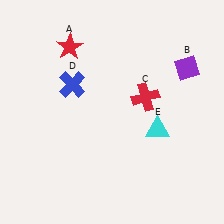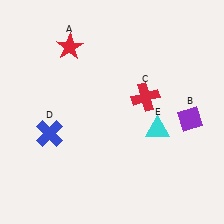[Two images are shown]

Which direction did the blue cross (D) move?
The blue cross (D) moved down.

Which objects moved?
The objects that moved are: the purple diamond (B), the blue cross (D).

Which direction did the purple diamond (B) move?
The purple diamond (B) moved down.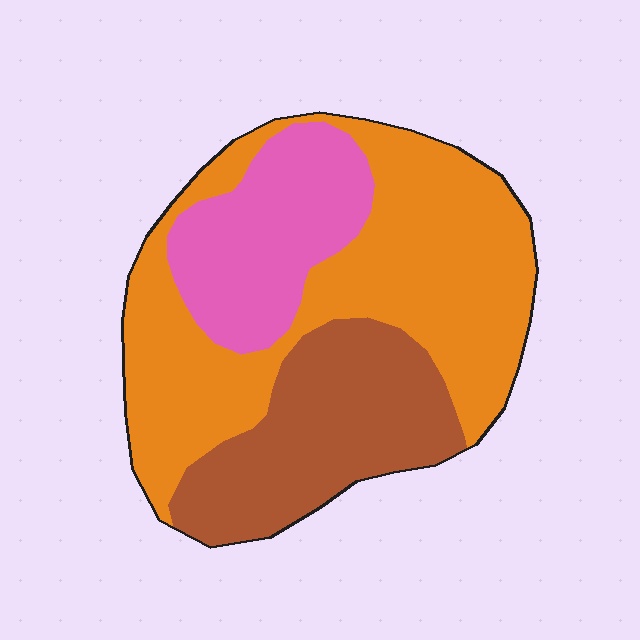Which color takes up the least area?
Pink, at roughly 20%.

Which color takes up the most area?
Orange, at roughly 50%.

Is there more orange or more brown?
Orange.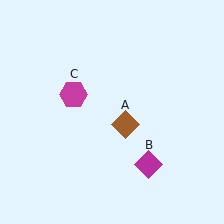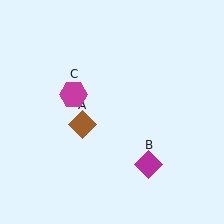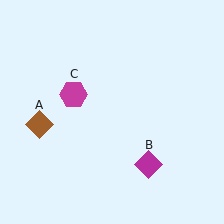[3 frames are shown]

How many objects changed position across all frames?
1 object changed position: brown diamond (object A).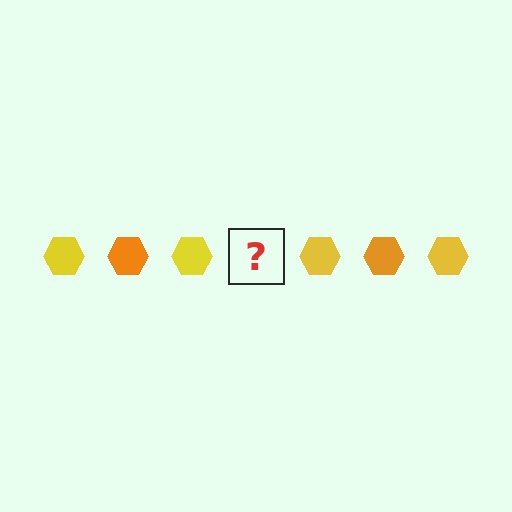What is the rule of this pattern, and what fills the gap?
The rule is that the pattern cycles through yellow, orange hexagons. The gap should be filled with an orange hexagon.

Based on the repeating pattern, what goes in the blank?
The blank should be an orange hexagon.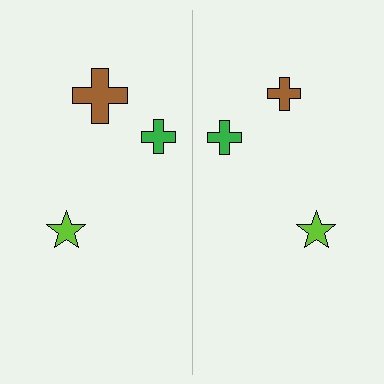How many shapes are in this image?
There are 6 shapes in this image.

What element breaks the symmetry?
The brown cross on the right side has a different size than its mirror counterpart.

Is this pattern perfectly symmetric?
No, the pattern is not perfectly symmetric. The brown cross on the right side has a different size than its mirror counterpart.